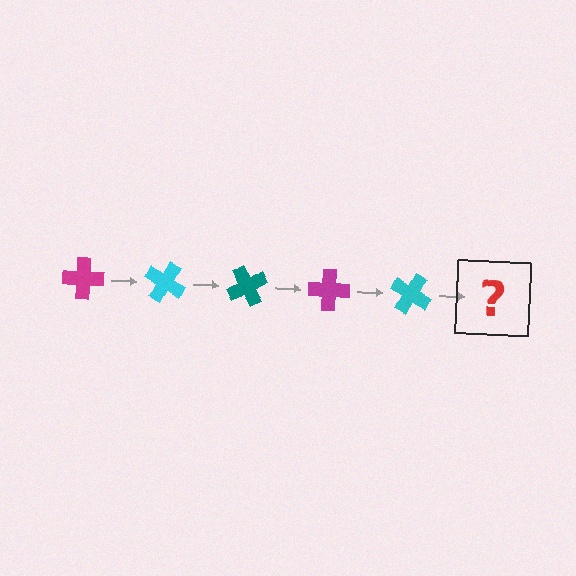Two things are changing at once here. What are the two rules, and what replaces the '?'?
The two rules are that it rotates 30 degrees each step and the color cycles through magenta, cyan, and teal. The '?' should be a teal cross, rotated 150 degrees from the start.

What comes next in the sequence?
The next element should be a teal cross, rotated 150 degrees from the start.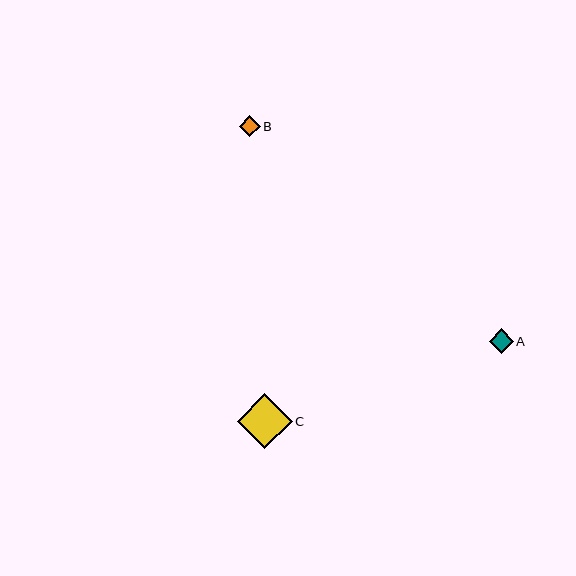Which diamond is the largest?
Diamond C is the largest with a size of approximately 55 pixels.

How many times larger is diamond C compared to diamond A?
Diamond C is approximately 2.3 times the size of diamond A.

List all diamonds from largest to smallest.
From largest to smallest: C, A, B.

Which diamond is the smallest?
Diamond B is the smallest with a size of approximately 21 pixels.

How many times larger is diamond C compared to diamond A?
Diamond C is approximately 2.3 times the size of diamond A.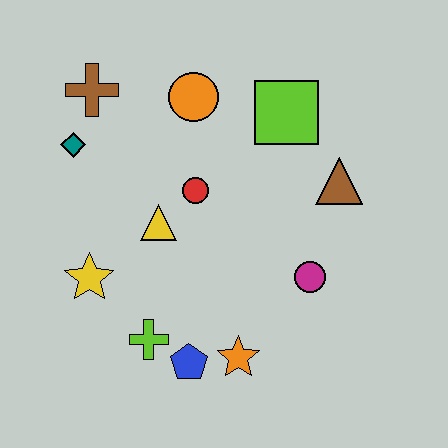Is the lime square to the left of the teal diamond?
No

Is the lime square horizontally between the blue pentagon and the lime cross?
No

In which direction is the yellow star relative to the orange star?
The yellow star is to the left of the orange star.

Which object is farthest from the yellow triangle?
The brown triangle is farthest from the yellow triangle.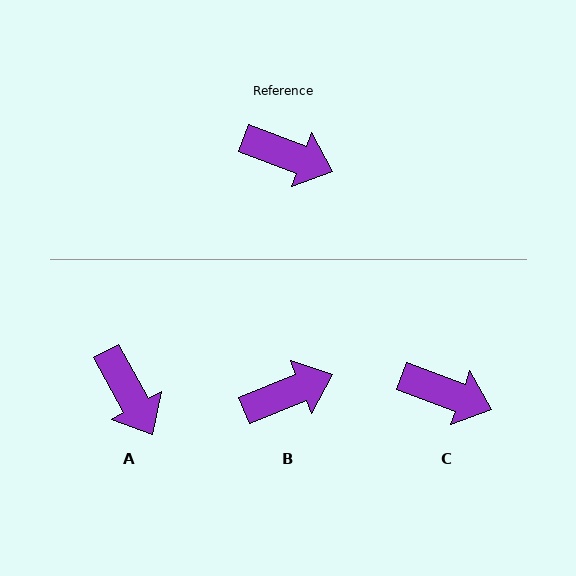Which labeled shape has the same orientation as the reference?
C.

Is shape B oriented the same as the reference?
No, it is off by about 42 degrees.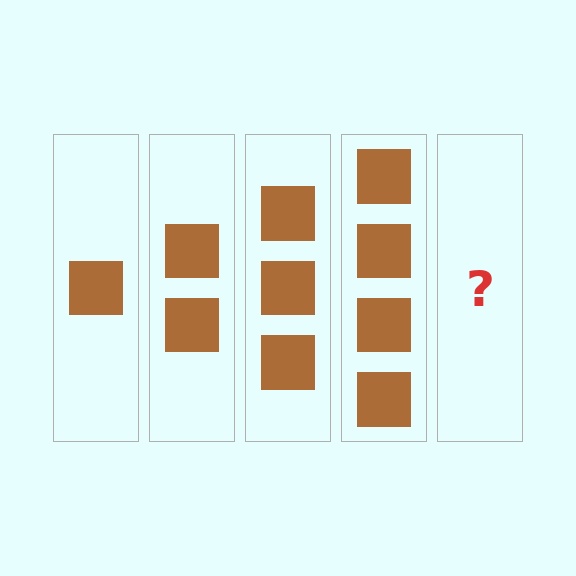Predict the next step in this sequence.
The next step is 5 squares.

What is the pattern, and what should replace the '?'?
The pattern is that each step adds one more square. The '?' should be 5 squares.